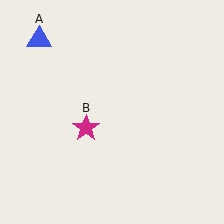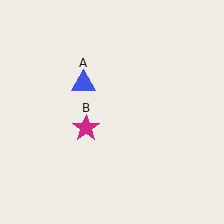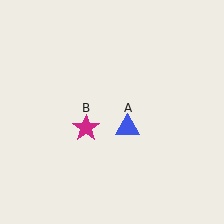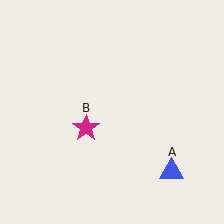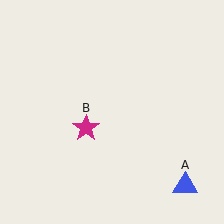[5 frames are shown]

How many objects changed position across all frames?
1 object changed position: blue triangle (object A).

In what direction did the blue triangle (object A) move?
The blue triangle (object A) moved down and to the right.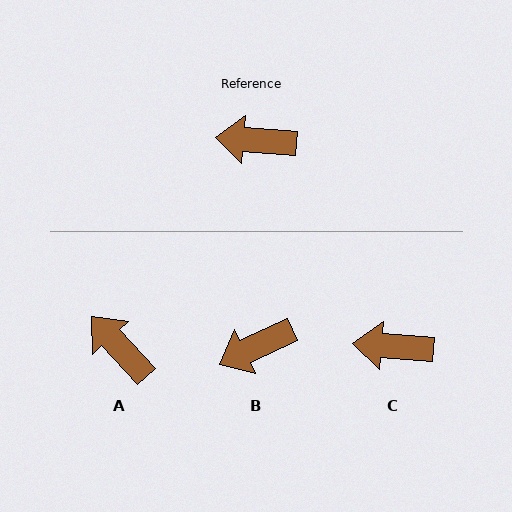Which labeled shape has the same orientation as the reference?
C.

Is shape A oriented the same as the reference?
No, it is off by about 43 degrees.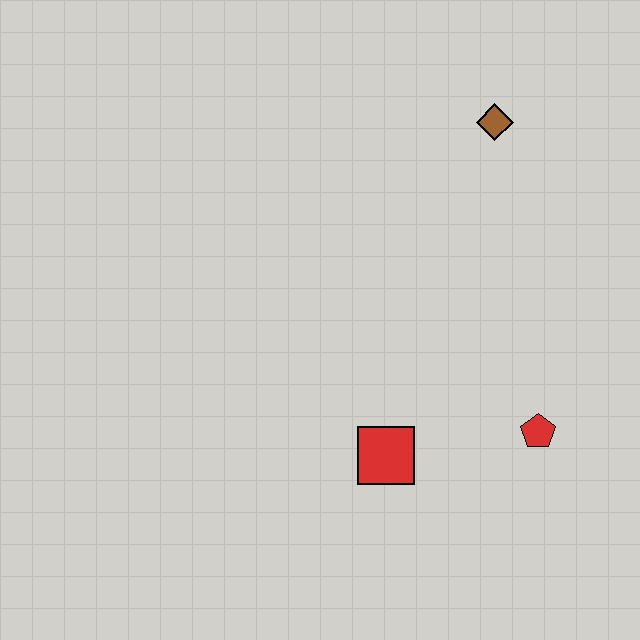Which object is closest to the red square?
The red pentagon is closest to the red square.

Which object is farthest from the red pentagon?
The brown diamond is farthest from the red pentagon.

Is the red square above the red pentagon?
No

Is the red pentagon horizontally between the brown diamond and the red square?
No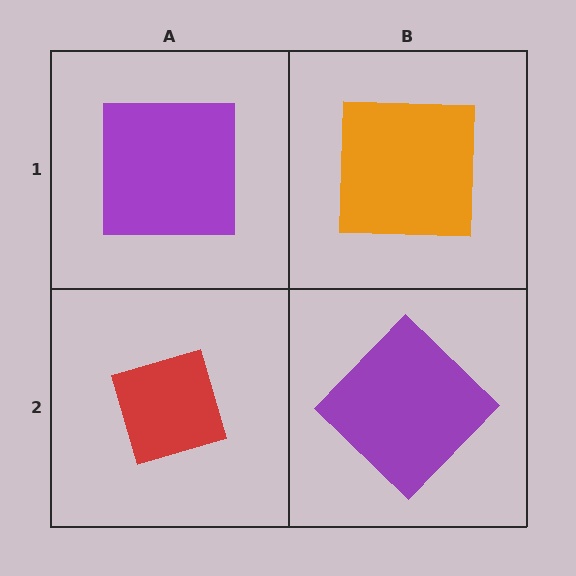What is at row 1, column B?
An orange square.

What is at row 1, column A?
A purple square.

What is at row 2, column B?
A purple diamond.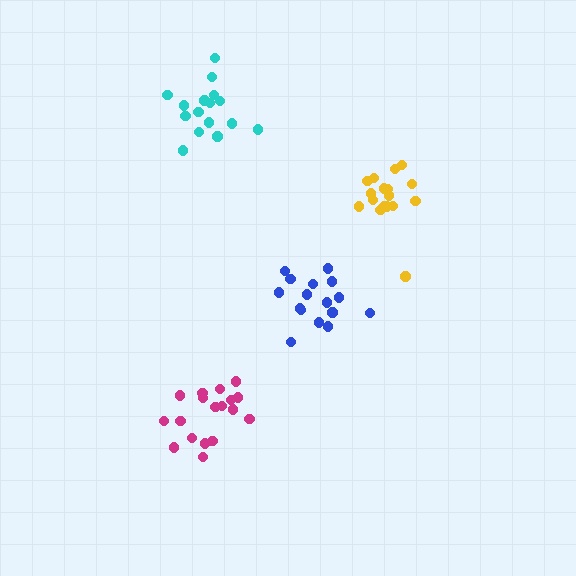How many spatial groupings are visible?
There are 4 spatial groupings.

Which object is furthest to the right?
The yellow cluster is rightmost.